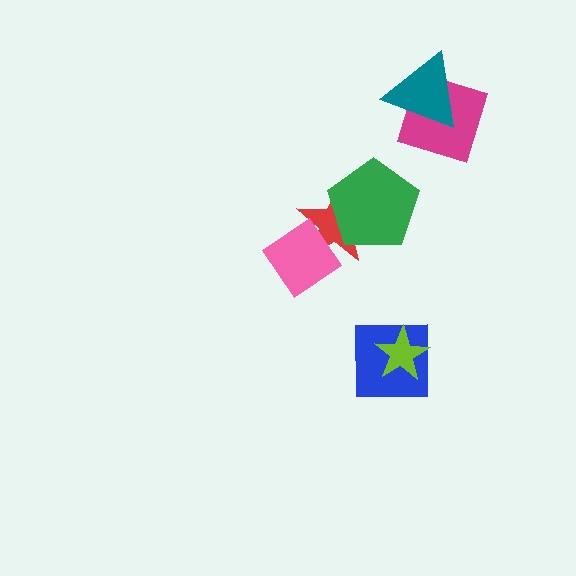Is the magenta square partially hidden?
Yes, it is partially covered by another shape.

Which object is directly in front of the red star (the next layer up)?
The pink diamond is directly in front of the red star.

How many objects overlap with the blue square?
1 object overlaps with the blue square.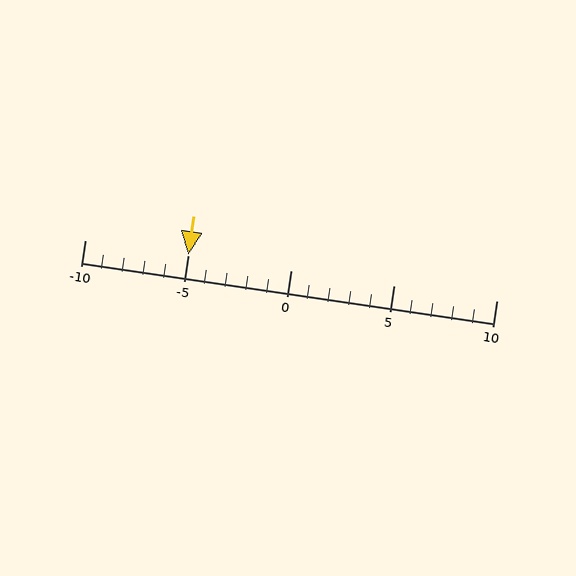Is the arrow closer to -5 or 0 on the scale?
The arrow is closer to -5.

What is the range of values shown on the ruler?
The ruler shows values from -10 to 10.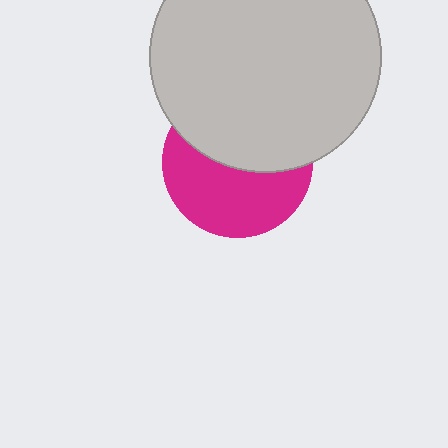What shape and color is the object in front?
The object in front is a light gray circle.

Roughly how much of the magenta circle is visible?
About half of it is visible (roughly 51%).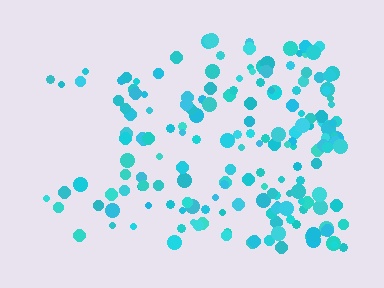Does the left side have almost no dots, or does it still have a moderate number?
Still a moderate number, just noticeably fewer than the right.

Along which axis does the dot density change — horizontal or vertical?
Horizontal.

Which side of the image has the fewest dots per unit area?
The left.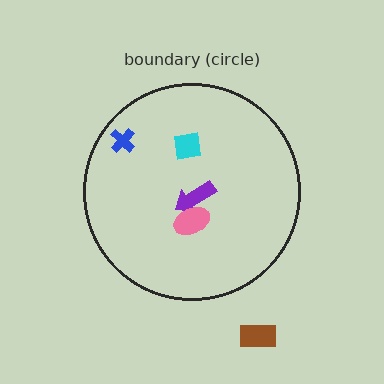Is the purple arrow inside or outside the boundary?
Inside.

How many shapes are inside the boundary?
4 inside, 1 outside.